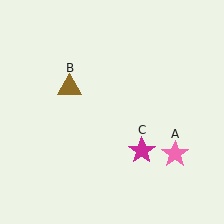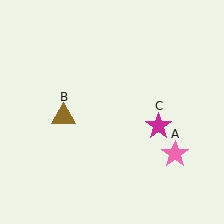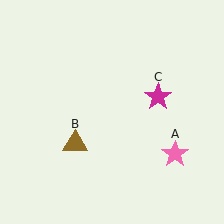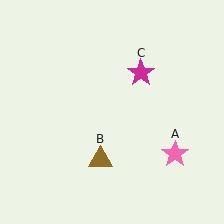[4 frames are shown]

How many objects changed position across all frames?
2 objects changed position: brown triangle (object B), magenta star (object C).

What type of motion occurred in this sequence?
The brown triangle (object B), magenta star (object C) rotated counterclockwise around the center of the scene.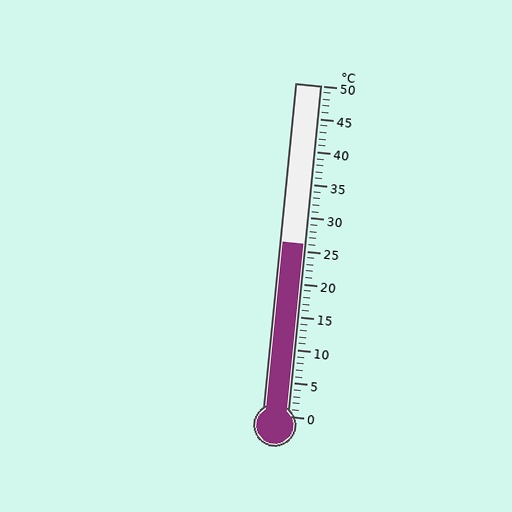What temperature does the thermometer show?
The thermometer shows approximately 26°C.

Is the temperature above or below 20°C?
The temperature is above 20°C.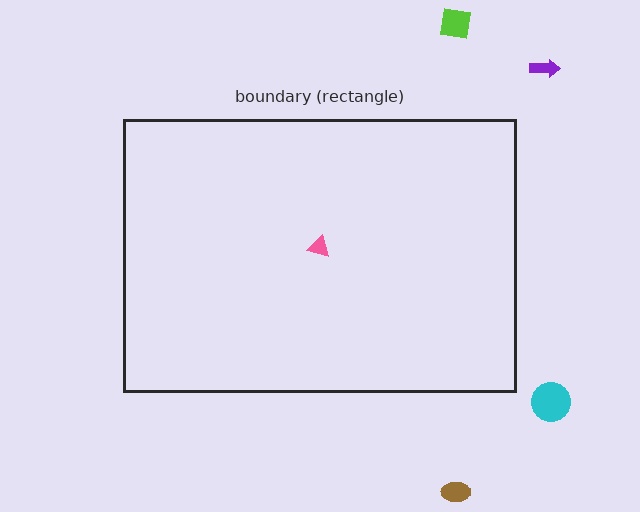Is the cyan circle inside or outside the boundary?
Outside.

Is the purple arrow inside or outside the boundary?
Outside.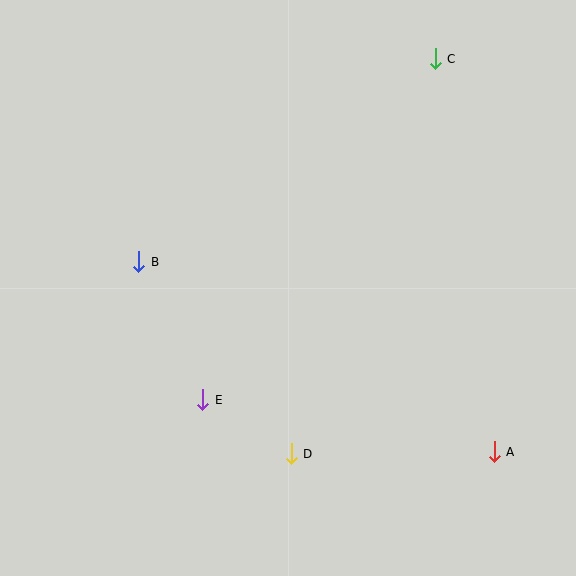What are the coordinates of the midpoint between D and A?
The midpoint between D and A is at (393, 453).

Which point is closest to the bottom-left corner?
Point E is closest to the bottom-left corner.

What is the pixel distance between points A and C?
The distance between A and C is 397 pixels.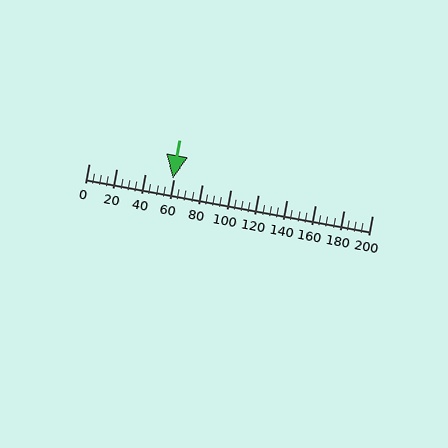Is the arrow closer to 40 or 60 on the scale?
The arrow is closer to 60.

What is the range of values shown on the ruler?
The ruler shows values from 0 to 200.